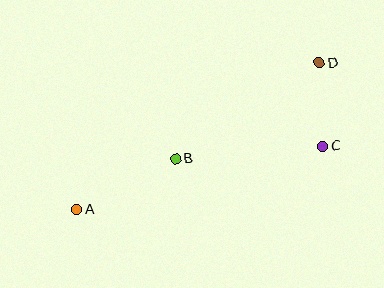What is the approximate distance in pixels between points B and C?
The distance between B and C is approximately 148 pixels.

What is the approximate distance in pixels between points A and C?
The distance between A and C is approximately 255 pixels.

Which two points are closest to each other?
Points C and D are closest to each other.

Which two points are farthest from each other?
Points A and D are farthest from each other.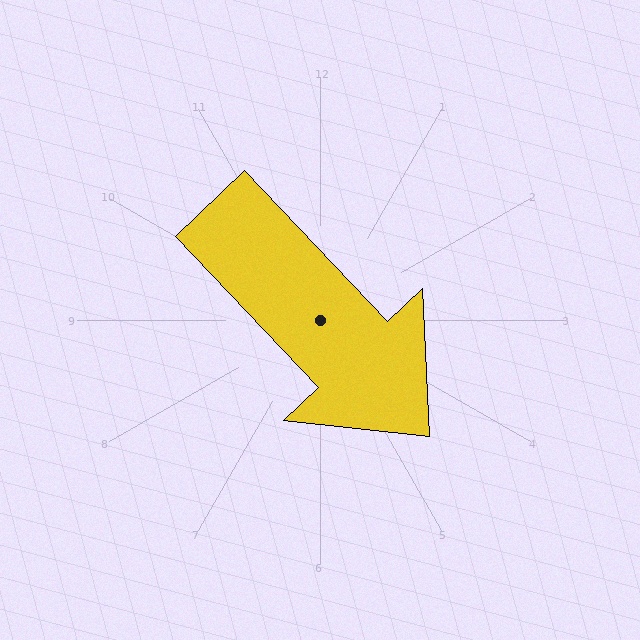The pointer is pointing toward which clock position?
Roughly 5 o'clock.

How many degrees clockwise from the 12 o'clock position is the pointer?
Approximately 137 degrees.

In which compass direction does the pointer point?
Southeast.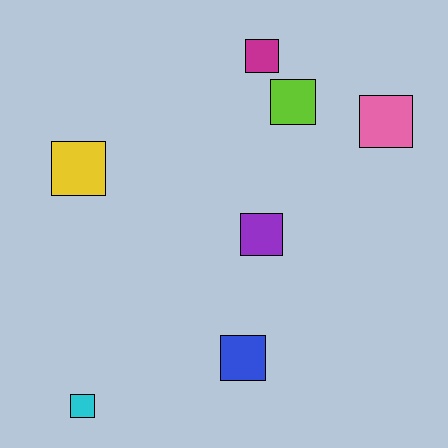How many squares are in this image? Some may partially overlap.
There are 7 squares.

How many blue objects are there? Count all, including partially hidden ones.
There is 1 blue object.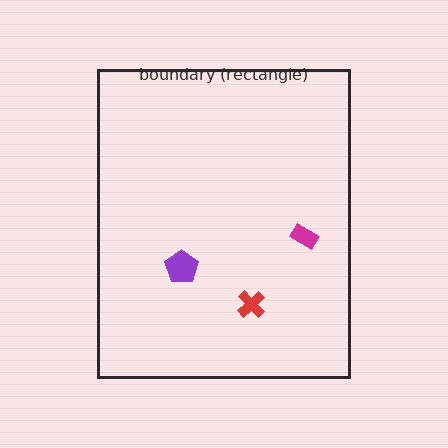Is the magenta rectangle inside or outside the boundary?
Inside.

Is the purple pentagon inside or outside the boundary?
Inside.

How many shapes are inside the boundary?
3 inside, 0 outside.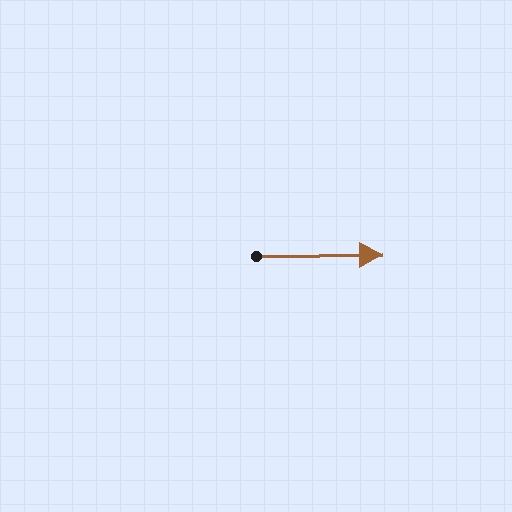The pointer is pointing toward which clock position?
Roughly 3 o'clock.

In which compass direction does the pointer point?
East.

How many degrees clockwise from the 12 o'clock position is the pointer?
Approximately 89 degrees.